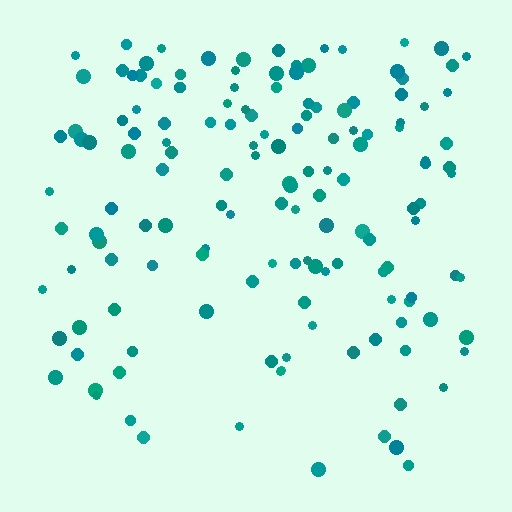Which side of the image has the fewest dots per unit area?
The bottom.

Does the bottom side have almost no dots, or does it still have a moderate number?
Still a moderate number, just noticeably fewer than the top.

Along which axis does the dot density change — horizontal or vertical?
Vertical.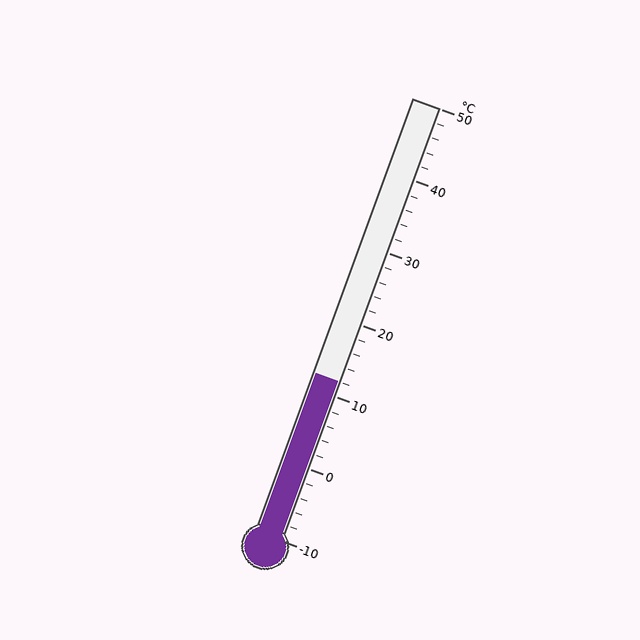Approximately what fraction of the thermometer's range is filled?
The thermometer is filled to approximately 35% of its range.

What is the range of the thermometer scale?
The thermometer scale ranges from -10°C to 50°C.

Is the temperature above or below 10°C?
The temperature is above 10°C.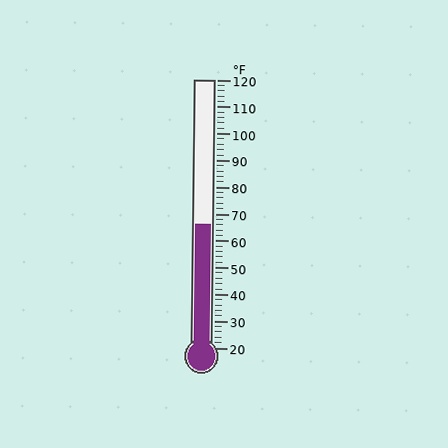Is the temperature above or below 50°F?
The temperature is above 50°F.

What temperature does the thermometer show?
The thermometer shows approximately 66°F.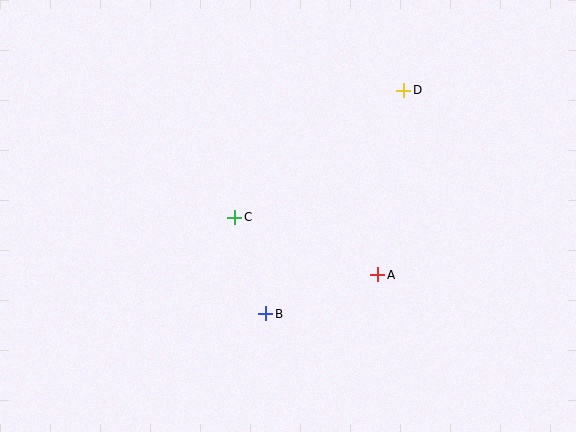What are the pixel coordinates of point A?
Point A is at (378, 275).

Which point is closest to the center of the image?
Point C at (235, 217) is closest to the center.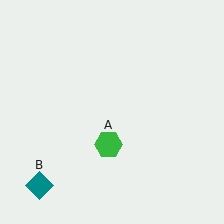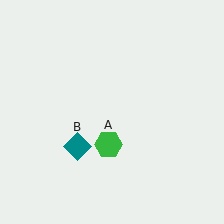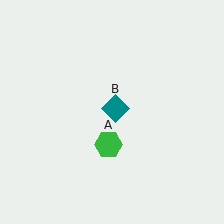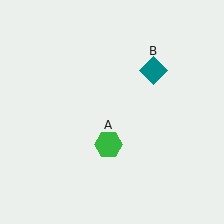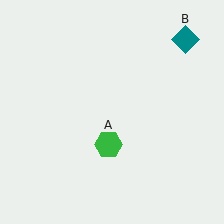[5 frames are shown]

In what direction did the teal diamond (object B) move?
The teal diamond (object B) moved up and to the right.